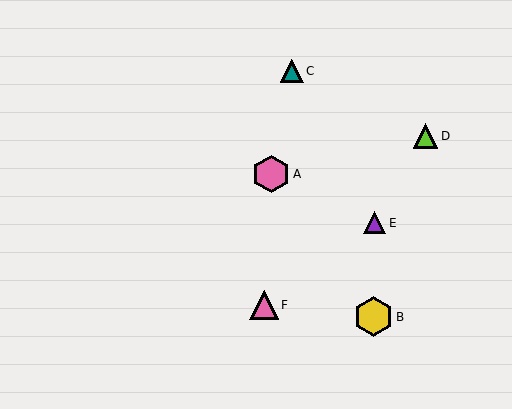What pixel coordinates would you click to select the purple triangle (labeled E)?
Click at (374, 223) to select the purple triangle E.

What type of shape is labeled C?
Shape C is a teal triangle.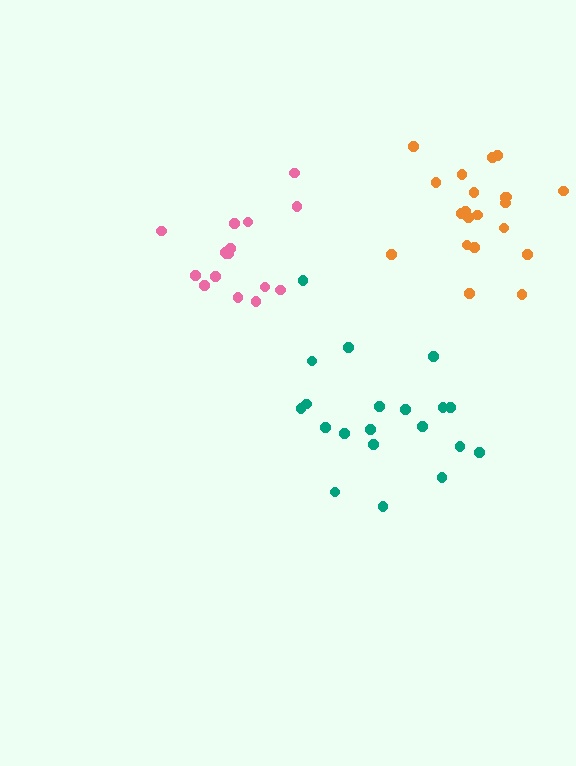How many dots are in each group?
Group 1: 16 dots, Group 2: 20 dots, Group 3: 21 dots (57 total).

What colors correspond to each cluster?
The clusters are colored: pink, teal, orange.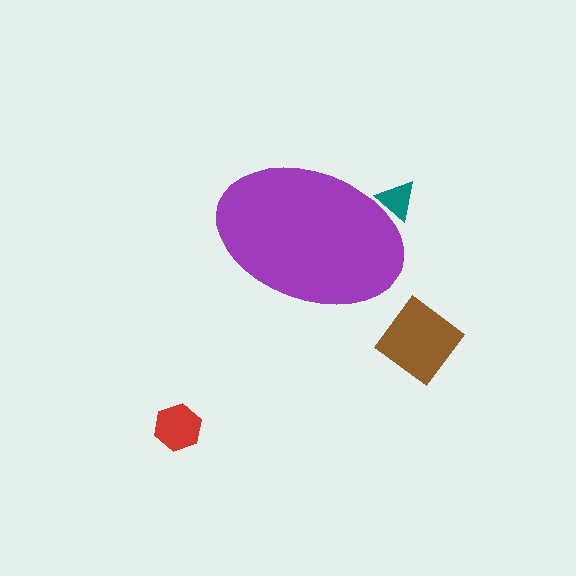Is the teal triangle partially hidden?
Yes, the teal triangle is partially hidden behind the purple ellipse.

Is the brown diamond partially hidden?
No, the brown diamond is fully visible.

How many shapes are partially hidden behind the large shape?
1 shape is partially hidden.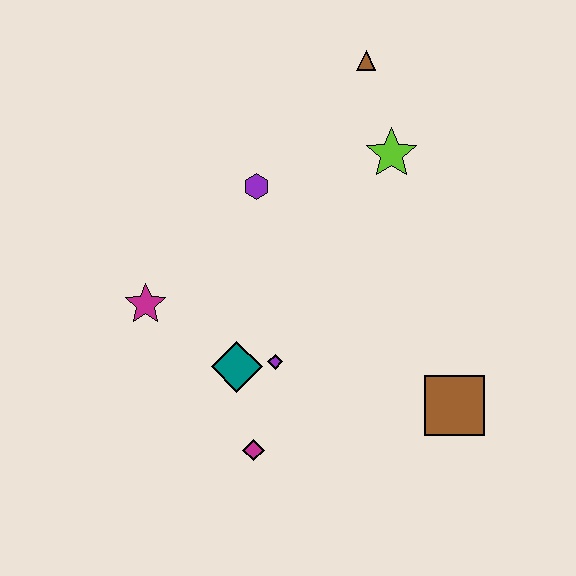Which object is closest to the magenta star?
The teal diamond is closest to the magenta star.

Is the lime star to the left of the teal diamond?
No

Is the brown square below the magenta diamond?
No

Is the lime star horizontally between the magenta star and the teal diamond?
No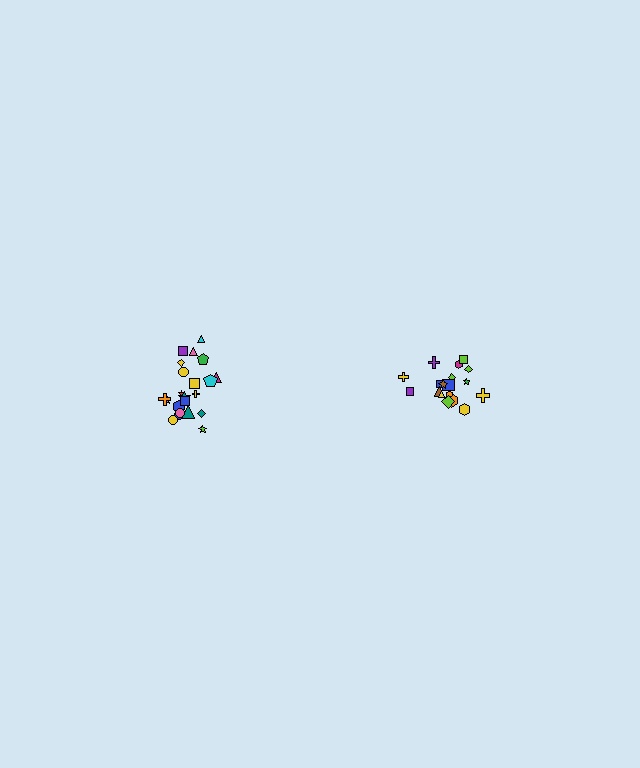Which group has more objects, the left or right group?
The left group.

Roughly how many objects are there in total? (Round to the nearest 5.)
Roughly 40 objects in total.